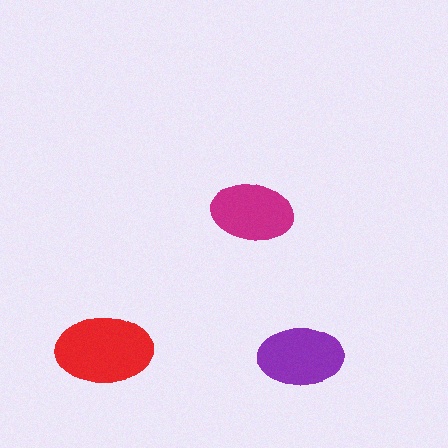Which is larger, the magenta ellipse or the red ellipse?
The red one.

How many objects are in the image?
There are 3 objects in the image.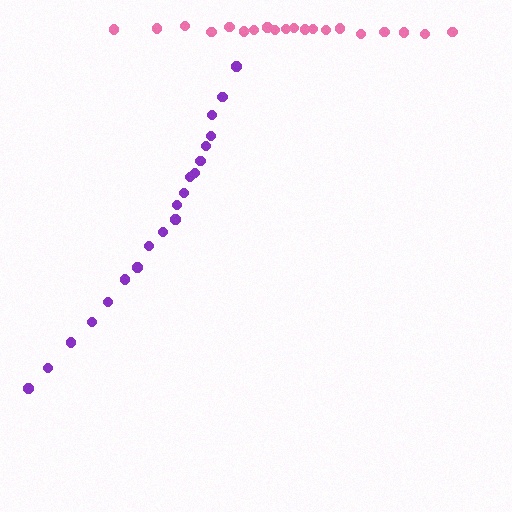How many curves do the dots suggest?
There are 2 distinct paths.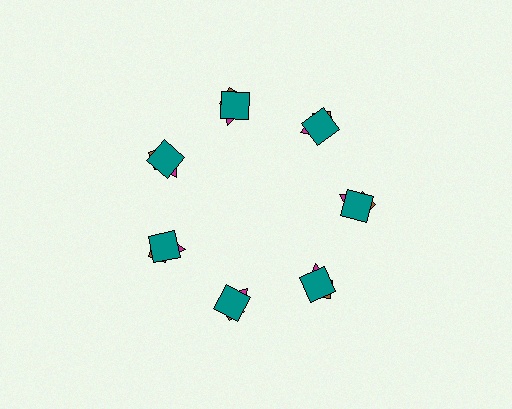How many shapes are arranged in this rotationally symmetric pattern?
There are 21 shapes, arranged in 7 groups of 3.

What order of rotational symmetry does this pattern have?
This pattern has 7-fold rotational symmetry.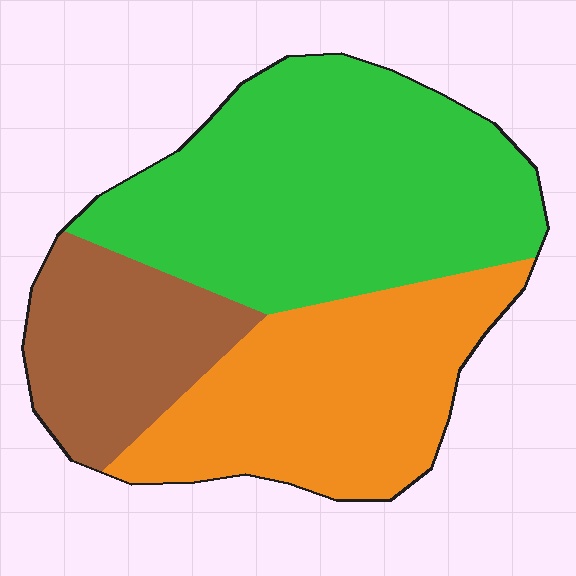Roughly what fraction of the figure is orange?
Orange covers 33% of the figure.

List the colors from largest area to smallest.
From largest to smallest: green, orange, brown.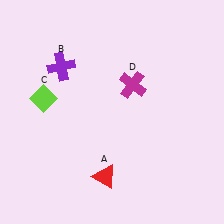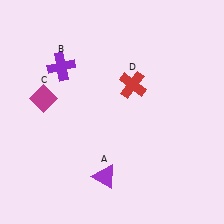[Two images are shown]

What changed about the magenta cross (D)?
In Image 1, D is magenta. In Image 2, it changed to red.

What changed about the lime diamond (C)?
In Image 1, C is lime. In Image 2, it changed to magenta.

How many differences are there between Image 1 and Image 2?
There are 3 differences between the two images.